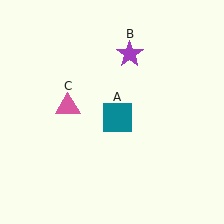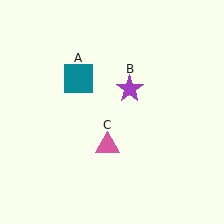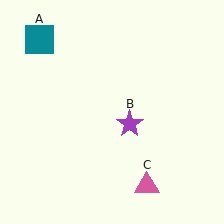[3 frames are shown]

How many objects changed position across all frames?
3 objects changed position: teal square (object A), purple star (object B), pink triangle (object C).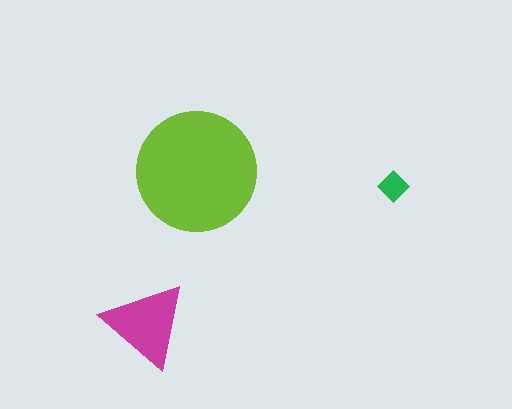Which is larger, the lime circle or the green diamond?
The lime circle.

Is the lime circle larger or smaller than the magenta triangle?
Larger.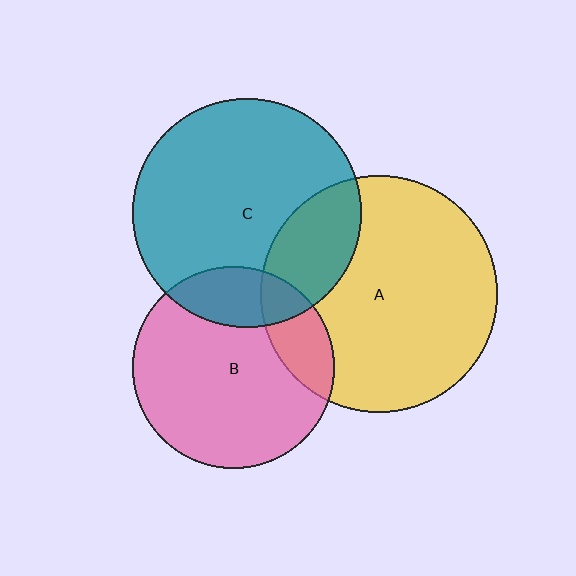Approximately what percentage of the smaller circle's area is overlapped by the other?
Approximately 25%.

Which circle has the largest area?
Circle A (yellow).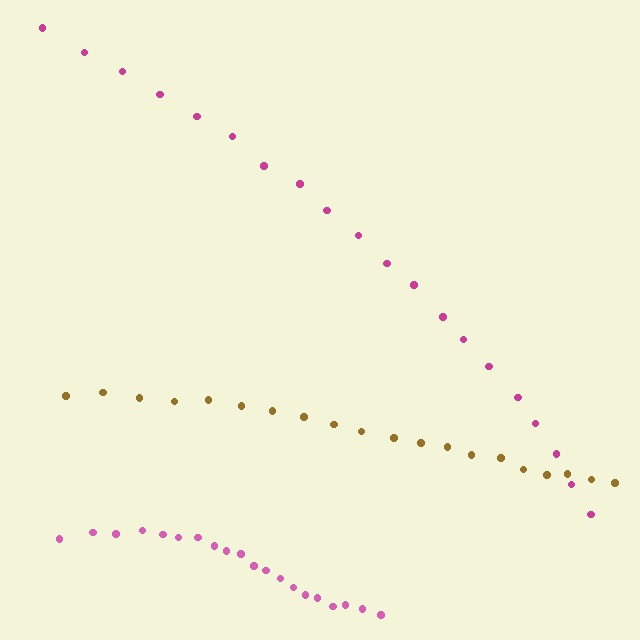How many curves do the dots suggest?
There are 3 distinct paths.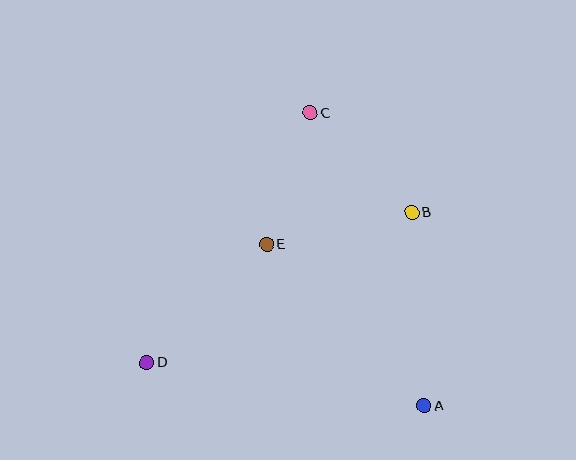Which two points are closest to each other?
Points C and E are closest to each other.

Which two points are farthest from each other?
Points A and C are farthest from each other.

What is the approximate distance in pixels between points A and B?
The distance between A and B is approximately 194 pixels.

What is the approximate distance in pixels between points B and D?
The distance between B and D is approximately 305 pixels.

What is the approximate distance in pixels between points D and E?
The distance between D and E is approximately 169 pixels.